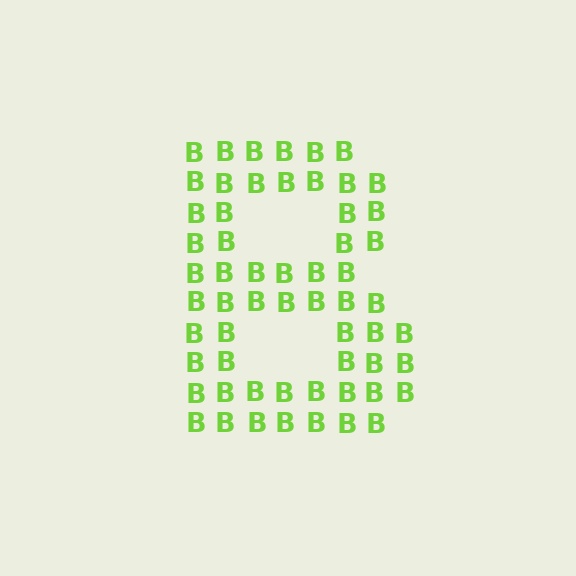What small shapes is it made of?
It is made of small letter B's.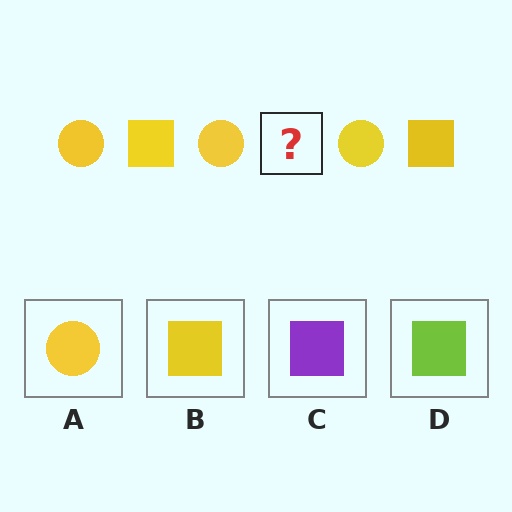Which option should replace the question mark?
Option B.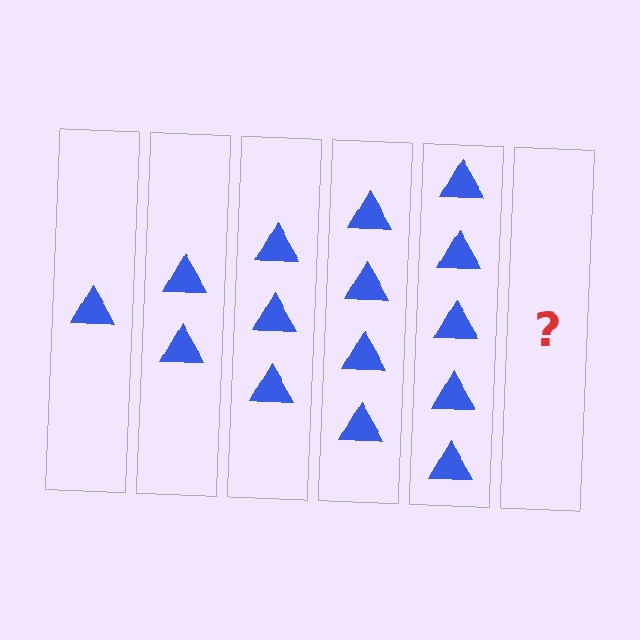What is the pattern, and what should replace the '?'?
The pattern is that each step adds one more triangle. The '?' should be 6 triangles.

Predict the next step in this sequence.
The next step is 6 triangles.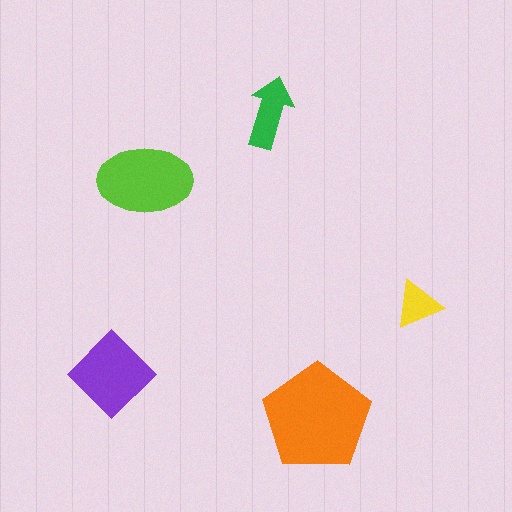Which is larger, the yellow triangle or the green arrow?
The green arrow.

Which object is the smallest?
The yellow triangle.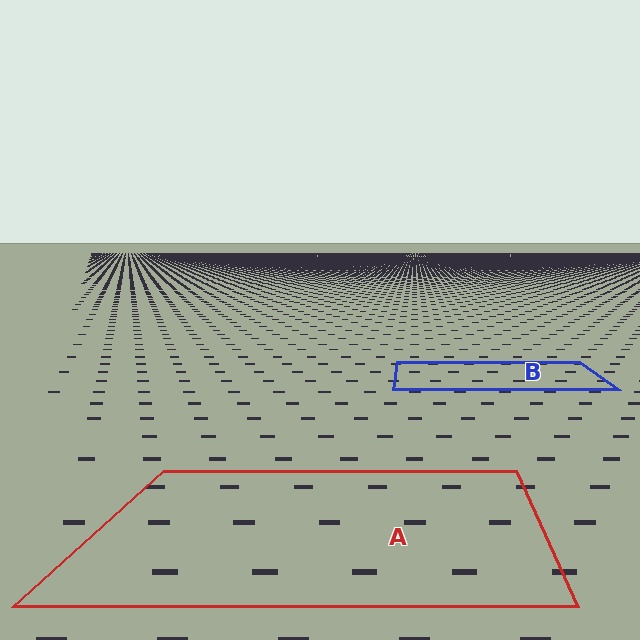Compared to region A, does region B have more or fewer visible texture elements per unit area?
Region B has more texture elements per unit area — they are packed more densely because it is farther away.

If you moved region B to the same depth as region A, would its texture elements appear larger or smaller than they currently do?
They would appear larger. At a closer depth, the same texture elements are projected at a bigger on-screen size.